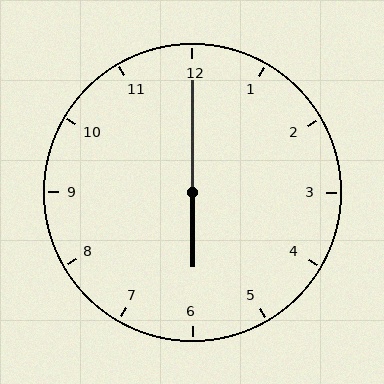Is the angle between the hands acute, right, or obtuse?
It is obtuse.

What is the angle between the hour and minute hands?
Approximately 180 degrees.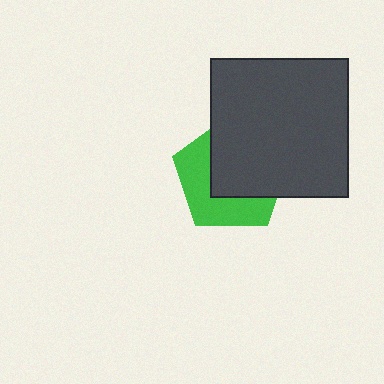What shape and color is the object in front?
The object in front is a dark gray square.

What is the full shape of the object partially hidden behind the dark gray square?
The partially hidden object is a green pentagon.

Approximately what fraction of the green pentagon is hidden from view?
Roughly 56% of the green pentagon is hidden behind the dark gray square.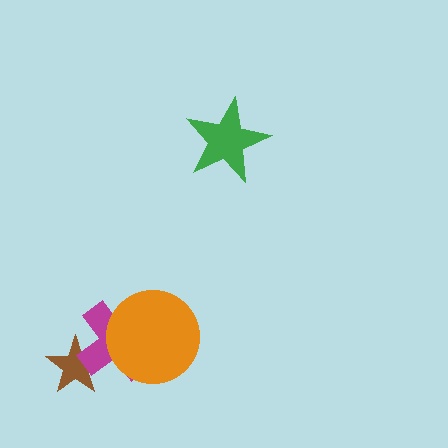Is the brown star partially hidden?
Yes, it is partially covered by another shape.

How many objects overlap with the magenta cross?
2 objects overlap with the magenta cross.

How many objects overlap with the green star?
0 objects overlap with the green star.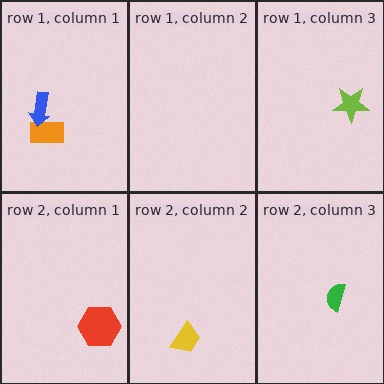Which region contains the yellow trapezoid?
The row 2, column 2 region.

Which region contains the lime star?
The row 1, column 3 region.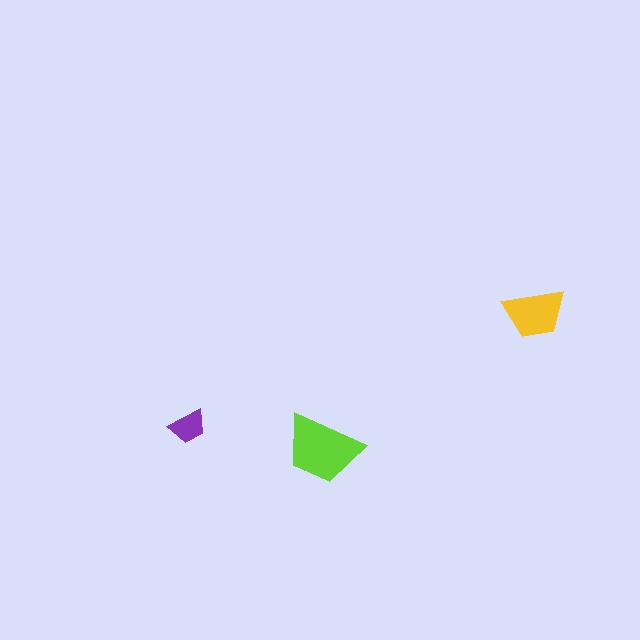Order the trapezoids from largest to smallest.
the lime one, the yellow one, the purple one.